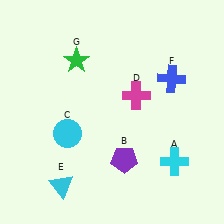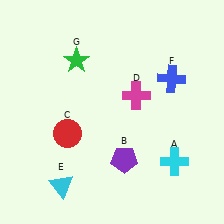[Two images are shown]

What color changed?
The circle (C) changed from cyan in Image 1 to red in Image 2.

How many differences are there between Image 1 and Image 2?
There is 1 difference between the two images.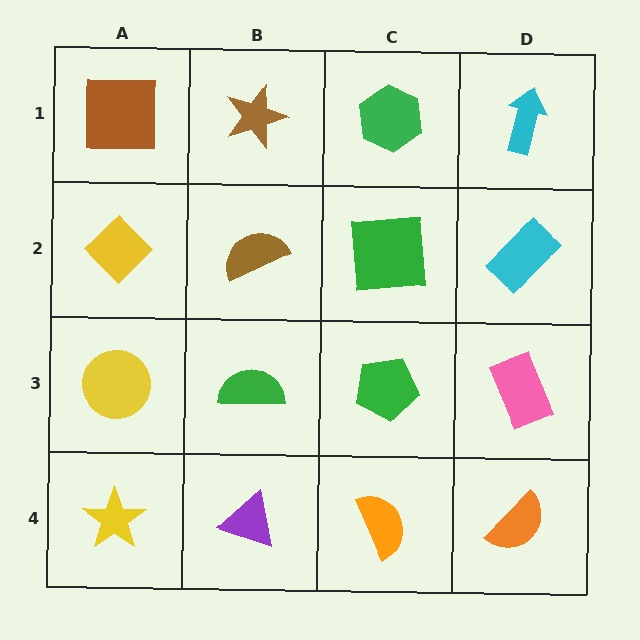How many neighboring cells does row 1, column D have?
2.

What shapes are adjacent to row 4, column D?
A pink rectangle (row 3, column D), an orange semicircle (row 4, column C).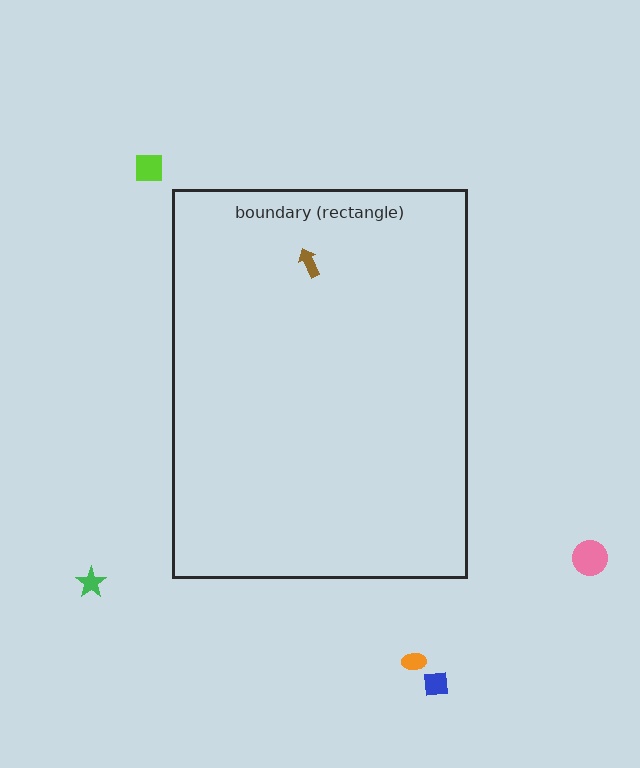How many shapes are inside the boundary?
1 inside, 5 outside.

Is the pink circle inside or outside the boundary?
Outside.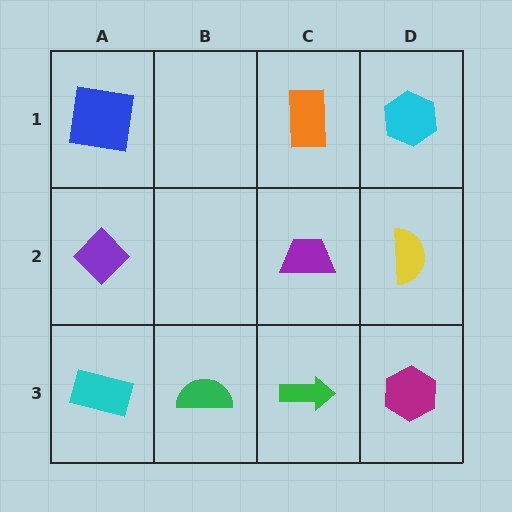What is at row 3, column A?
A cyan rectangle.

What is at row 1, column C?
An orange rectangle.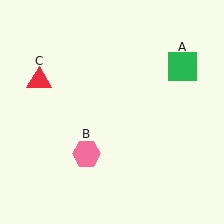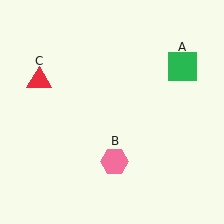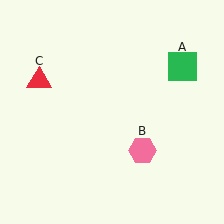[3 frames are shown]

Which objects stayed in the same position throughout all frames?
Green square (object A) and red triangle (object C) remained stationary.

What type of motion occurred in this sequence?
The pink hexagon (object B) rotated counterclockwise around the center of the scene.